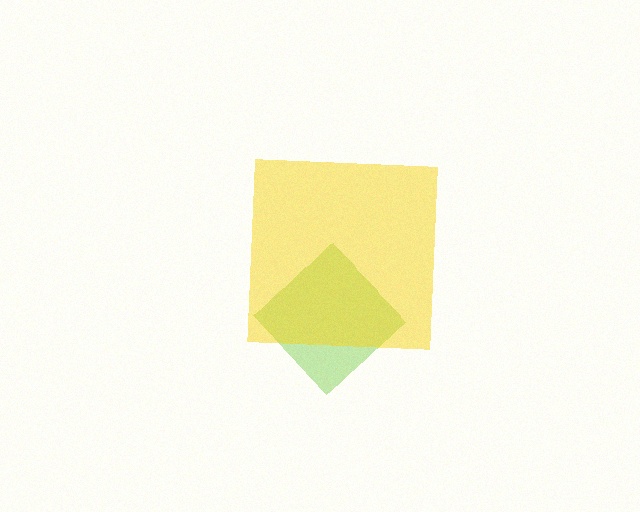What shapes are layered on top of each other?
The layered shapes are: a lime diamond, a yellow square.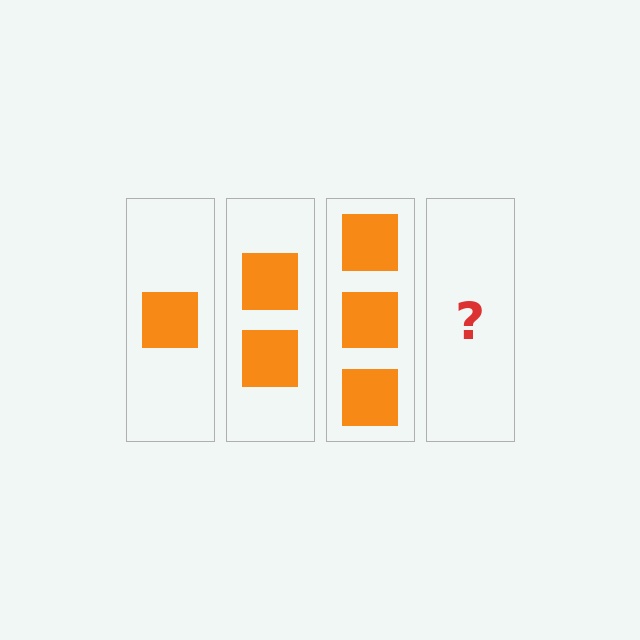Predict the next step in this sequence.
The next step is 4 squares.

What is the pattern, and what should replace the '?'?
The pattern is that each step adds one more square. The '?' should be 4 squares.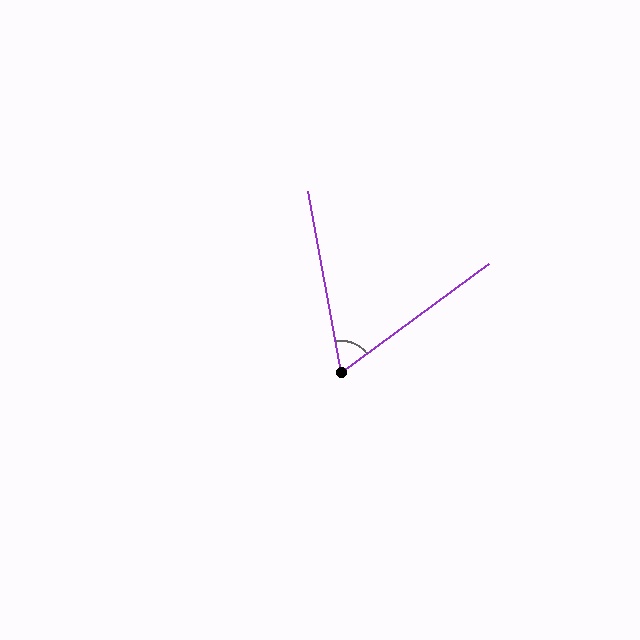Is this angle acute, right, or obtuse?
It is acute.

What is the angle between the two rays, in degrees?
Approximately 64 degrees.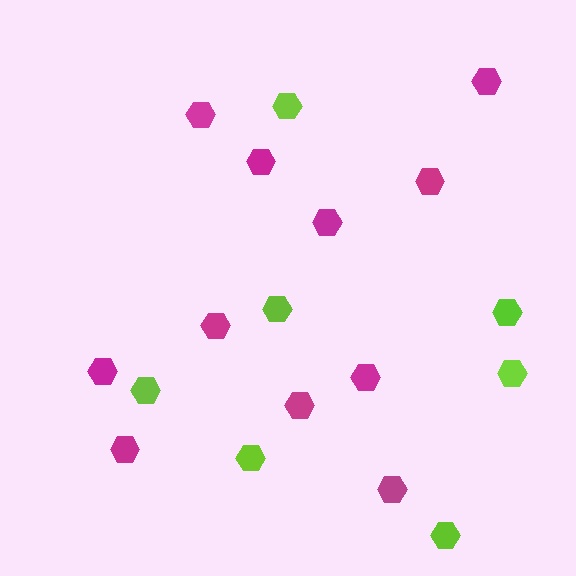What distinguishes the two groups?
There are 2 groups: one group of magenta hexagons (11) and one group of lime hexagons (7).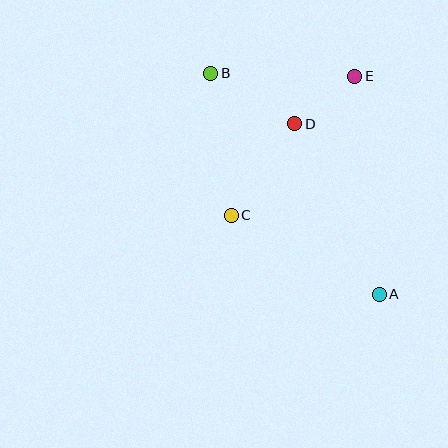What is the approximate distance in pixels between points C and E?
The distance between C and E is approximately 186 pixels.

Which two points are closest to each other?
Points D and E are closest to each other.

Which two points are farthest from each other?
Points A and B are farthest from each other.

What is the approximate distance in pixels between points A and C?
The distance between A and C is approximately 168 pixels.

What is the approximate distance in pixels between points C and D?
The distance between C and D is approximately 111 pixels.